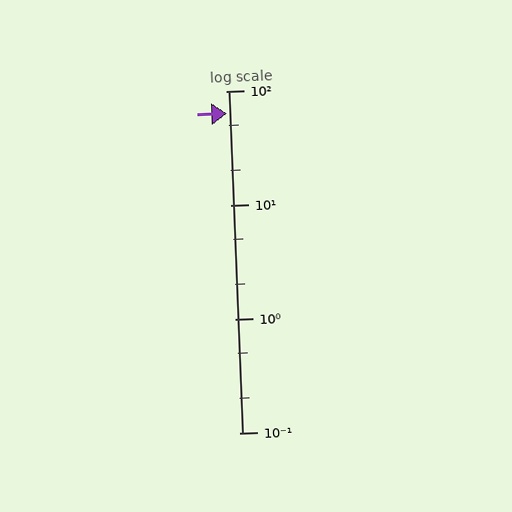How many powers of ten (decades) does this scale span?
The scale spans 3 decades, from 0.1 to 100.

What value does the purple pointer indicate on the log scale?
The pointer indicates approximately 63.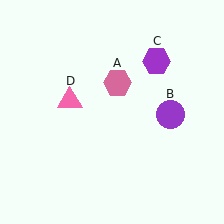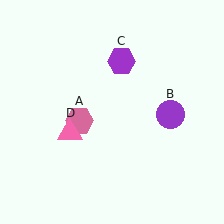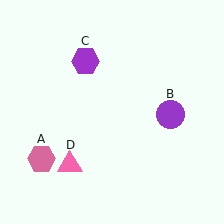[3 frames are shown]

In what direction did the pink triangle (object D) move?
The pink triangle (object D) moved down.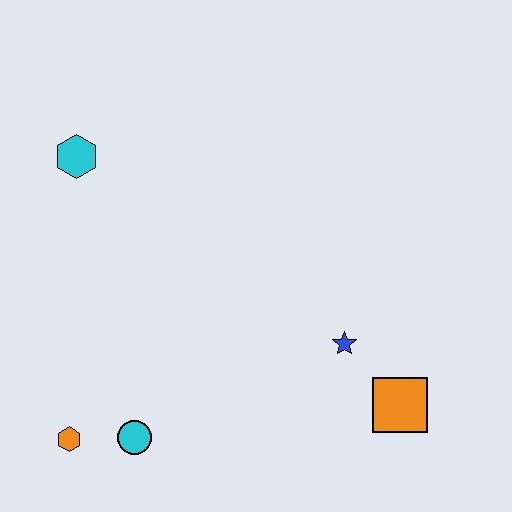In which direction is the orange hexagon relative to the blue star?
The orange hexagon is to the left of the blue star.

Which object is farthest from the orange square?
The cyan hexagon is farthest from the orange square.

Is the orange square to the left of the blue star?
No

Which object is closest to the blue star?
The orange square is closest to the blue star.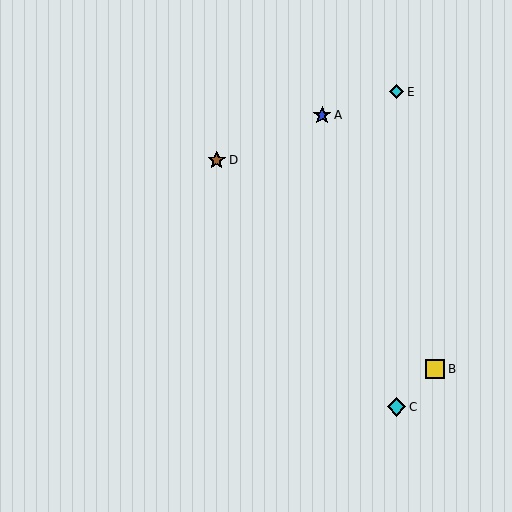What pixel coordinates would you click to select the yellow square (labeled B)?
Click at (435, 369) to select the yellow square B.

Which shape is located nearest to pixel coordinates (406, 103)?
The cyan diamond (labeled E) at (397, 92) is nearest to that location.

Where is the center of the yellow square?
The center of the yellow square is at (435, 369).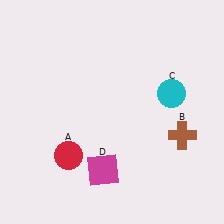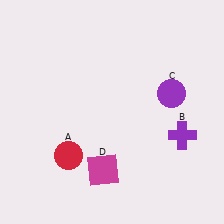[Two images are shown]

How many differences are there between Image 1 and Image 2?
There are 2 differences between the two images.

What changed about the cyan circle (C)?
In Image 1, C is cyan. In Image 2, it changed to purple.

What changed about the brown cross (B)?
In Image 1, B is brown. In Image 2, it changed to purple.